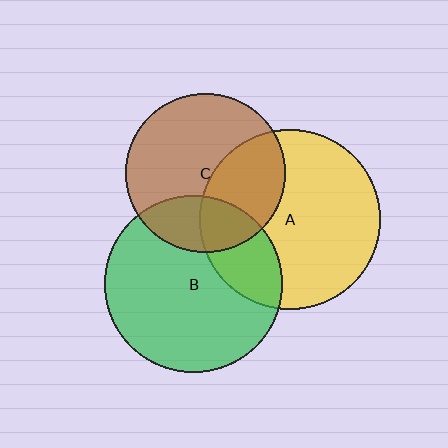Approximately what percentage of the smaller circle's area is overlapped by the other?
Approximately 25%.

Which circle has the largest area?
Circle A (yellow).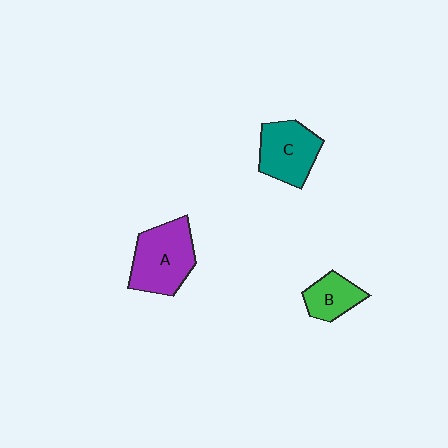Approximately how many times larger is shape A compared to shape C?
Approximately 1.2 times.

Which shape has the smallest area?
Shape B (green).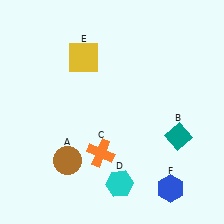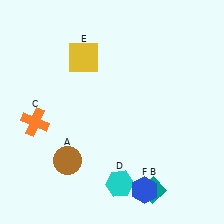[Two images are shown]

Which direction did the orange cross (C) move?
The orange cross (C) moved left.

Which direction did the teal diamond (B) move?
The teal diamond (B) moved down.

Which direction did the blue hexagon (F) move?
The blue hexagon (F) moved left.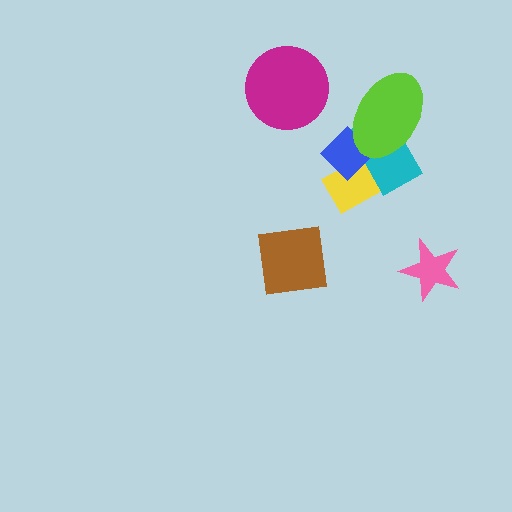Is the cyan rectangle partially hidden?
Yes, it is partially covered by another shape.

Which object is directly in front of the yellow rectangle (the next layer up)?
The cyan rectangle is directly in front of the yellow rectangle.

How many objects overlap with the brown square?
0 objects overlap with the brown square.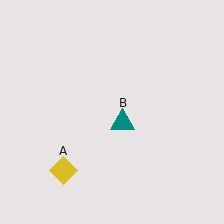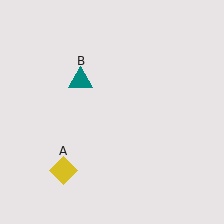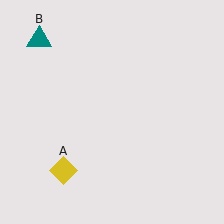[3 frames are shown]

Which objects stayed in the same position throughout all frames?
Yellow diamond (object A) remained stationary.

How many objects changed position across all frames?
1 object changed position: teal triangle (object B).